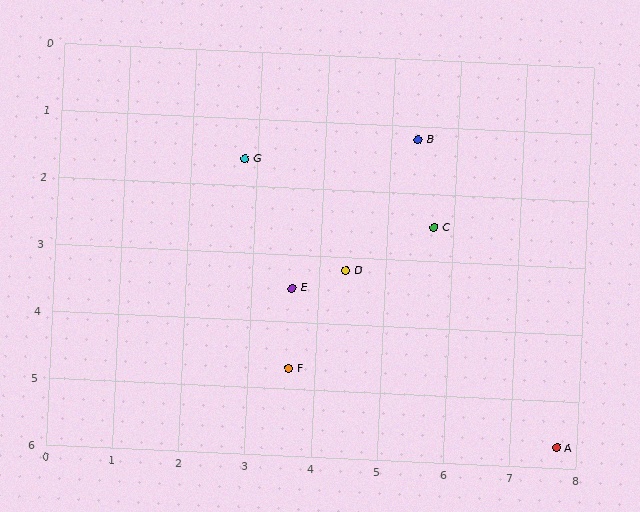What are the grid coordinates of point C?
Point C is at approximately (5.7, 2.5).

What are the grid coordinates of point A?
Point A is at approximately (7.7, 5.7).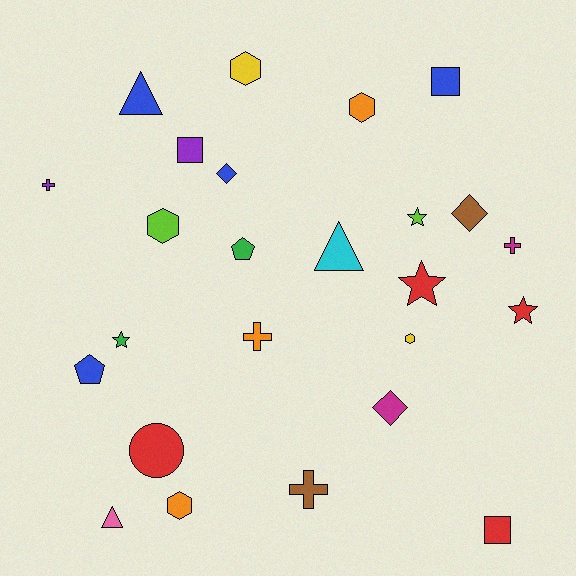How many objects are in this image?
There are 25 objects.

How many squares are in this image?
There are 3 squares.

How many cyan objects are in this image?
There is 1 cyan object.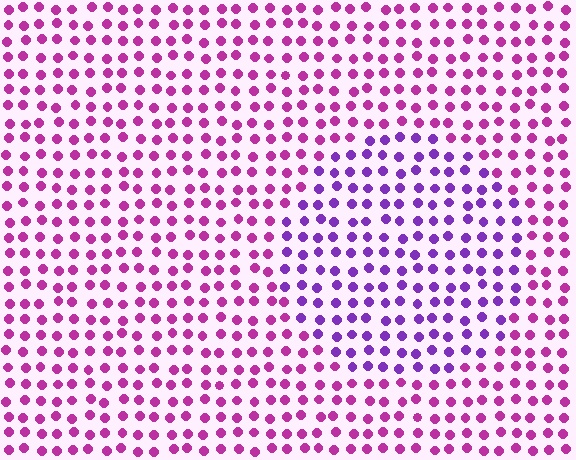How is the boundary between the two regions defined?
The boundary is defined purely by a slight shift in hue (about 38 degrees). Spacing, size, and orientation are identical on both sides.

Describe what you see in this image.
The image is filled with small magenta elements in a uniform arrangement. A circle-shaped region is visible where the elements are tinted to a slightly different hue, forming a subtle color boundary.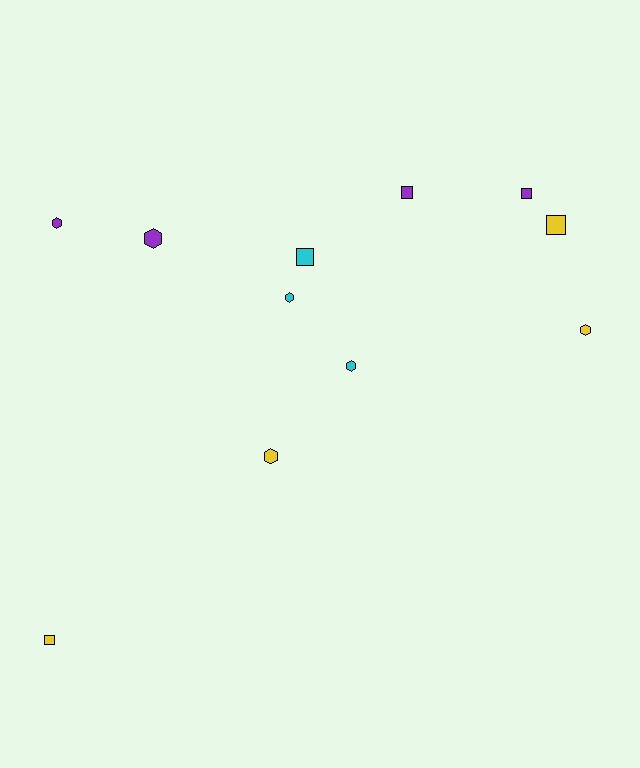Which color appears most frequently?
Yellow, with 4 objects.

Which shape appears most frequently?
Hexagon, with 6 objects.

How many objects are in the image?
There are 11 objects.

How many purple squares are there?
There are 2 purple squares.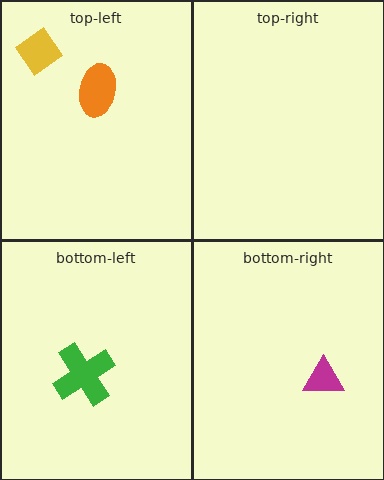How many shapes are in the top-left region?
2.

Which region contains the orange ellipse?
The top-left region.